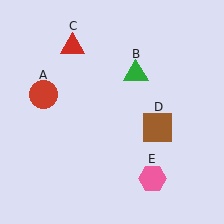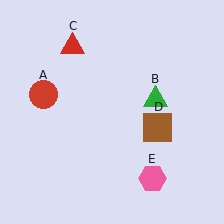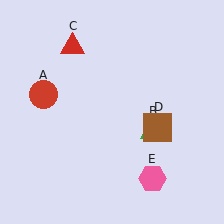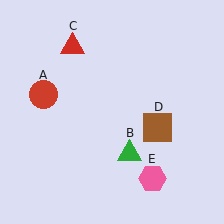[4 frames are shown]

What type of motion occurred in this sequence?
The green triangle (object B) rotated clockwise around the center of the scene.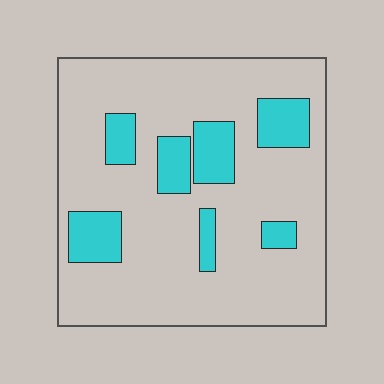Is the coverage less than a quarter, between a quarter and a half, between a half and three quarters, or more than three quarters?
Less than a quarter.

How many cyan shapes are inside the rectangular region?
7.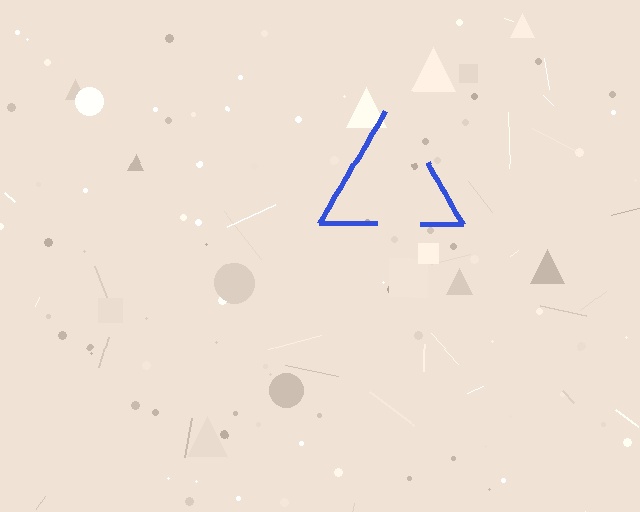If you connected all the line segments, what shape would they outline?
They would outline a triangle.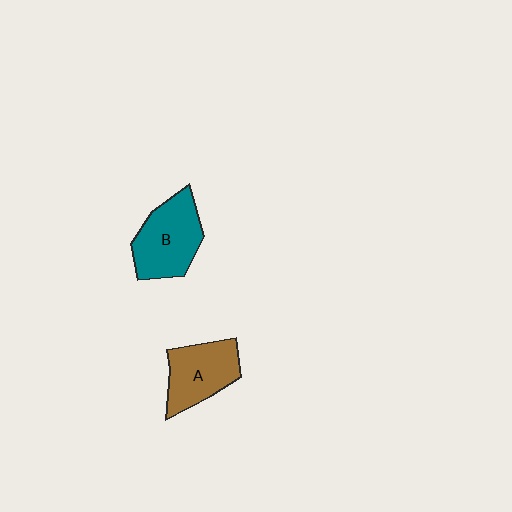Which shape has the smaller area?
Shape A (brown).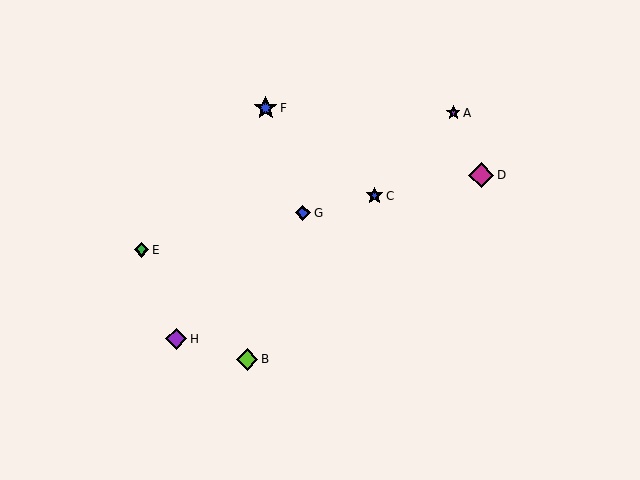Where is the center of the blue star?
The center of the blue star is at (375, 196).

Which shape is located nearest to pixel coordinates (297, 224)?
The blue diamond (labeled G) at (303, 213) is nearest to that location.